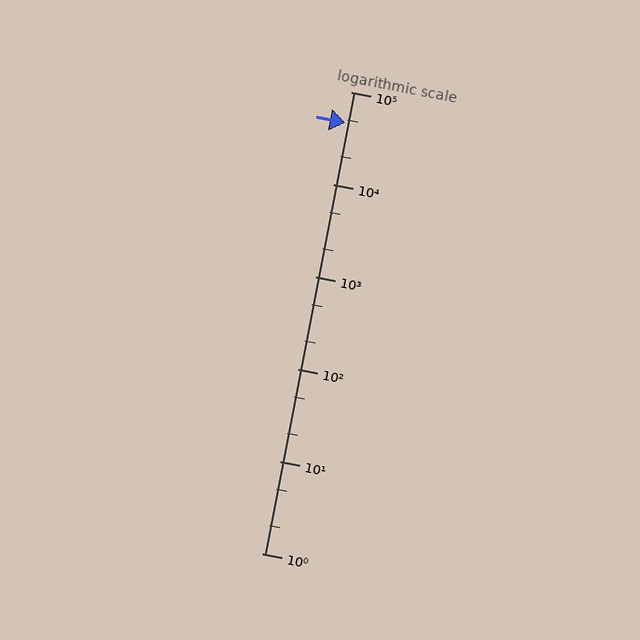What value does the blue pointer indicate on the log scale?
The pointer indicates approximately 46000.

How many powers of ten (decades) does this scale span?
The scale spans 5 decades, from 1 to 100000.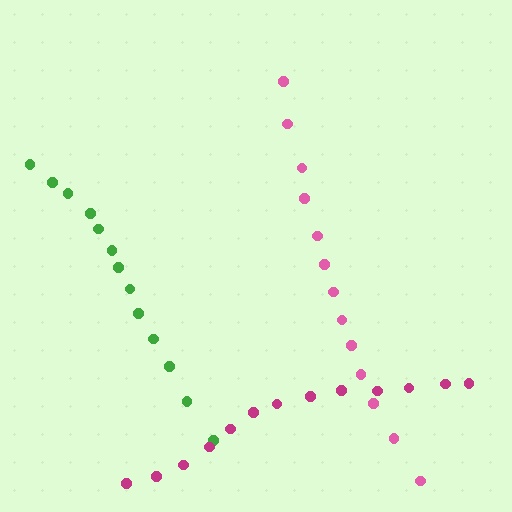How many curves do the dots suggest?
There are 3 distinct paths.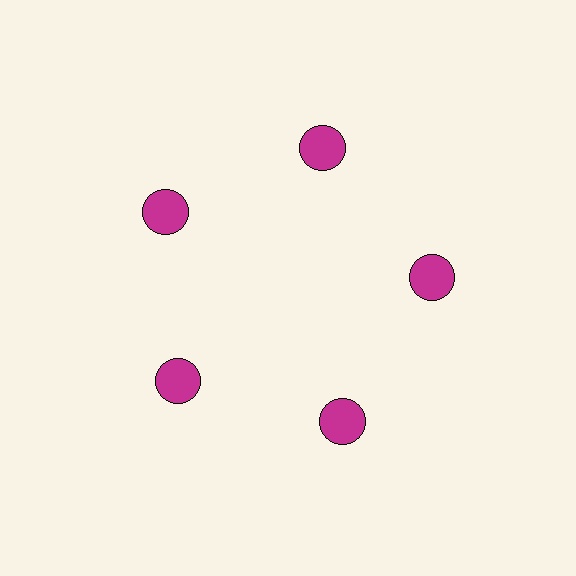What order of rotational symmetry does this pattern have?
This pattern has 5-fold rotational symmetry.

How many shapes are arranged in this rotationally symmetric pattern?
There are 5 shapes, arranged in 5 groups of 1.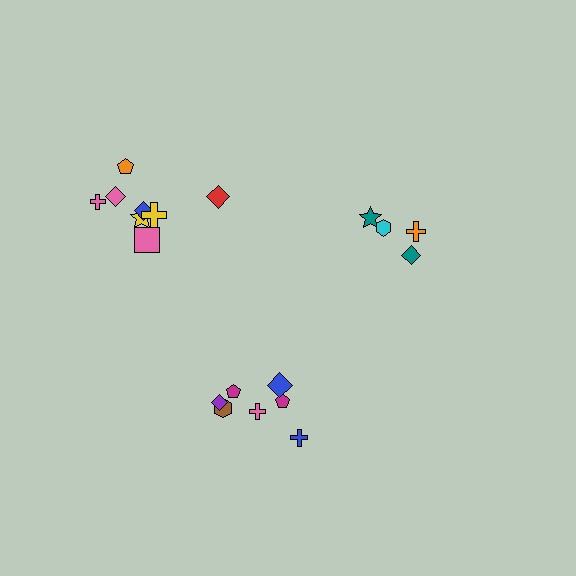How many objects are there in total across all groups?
There are 19 objects.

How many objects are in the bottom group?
There are 7 objects.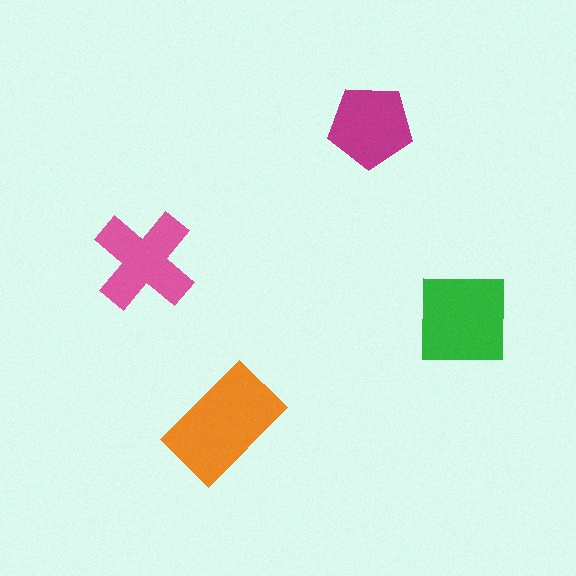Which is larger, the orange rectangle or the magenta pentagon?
The orange rectangle.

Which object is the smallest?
The magenta pentagon.